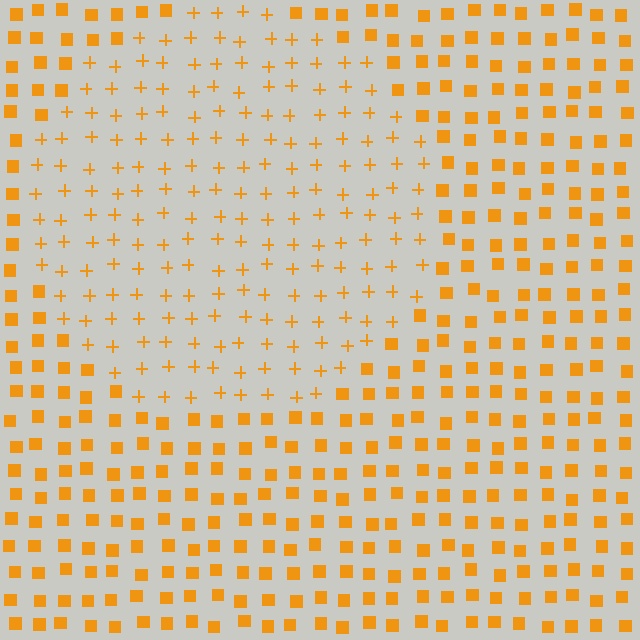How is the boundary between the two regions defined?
The boundary is defined by a change in element shape: plus signs inside vs. squares outside. All elements share the same color and spacing.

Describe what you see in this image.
The image is filled with small orange elements arranged in a uniform grid. A circle-shaped region contains plus signs, while the surrounding area contains squares. The boundary is defined purely by the change in element shape.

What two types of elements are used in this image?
The image uses plus signs inside the circle region and squares outside it.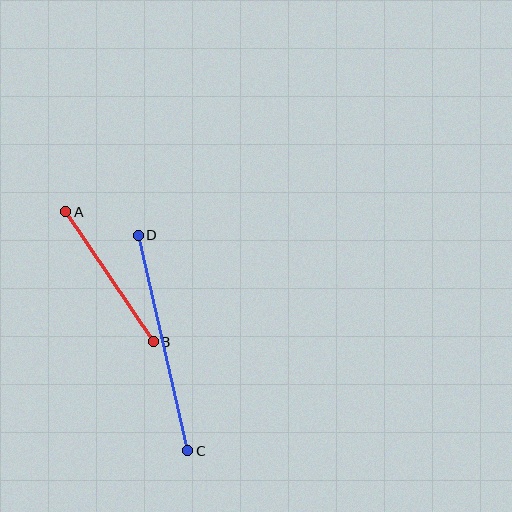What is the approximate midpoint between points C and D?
The midpoint is at approximately (163, 343) pixels.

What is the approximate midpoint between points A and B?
The midpoint is at approximately (109, 277) pixels.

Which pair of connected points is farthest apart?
Points C and D are farthest apart.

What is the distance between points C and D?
The distance is approximately 221 pixels.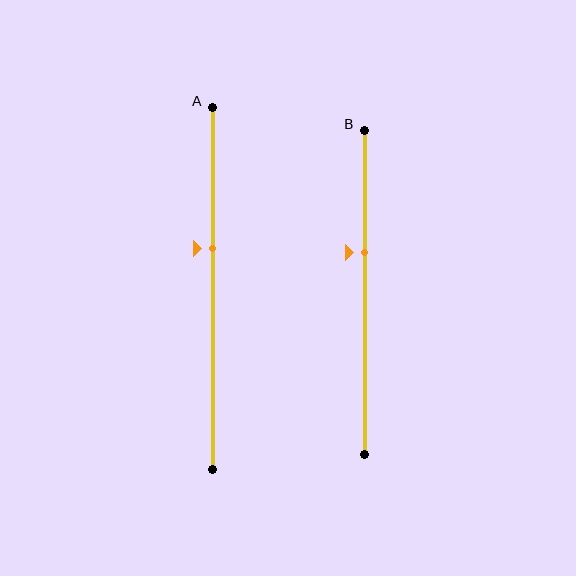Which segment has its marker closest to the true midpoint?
Segment A has its marker closest to the true midpoint.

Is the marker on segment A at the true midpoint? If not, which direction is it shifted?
No, the marker on segment A is shifted upward by about 11% of the segment length.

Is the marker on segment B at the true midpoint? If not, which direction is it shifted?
No, the marker on segment B is shifted upward by about 13% of the segment length.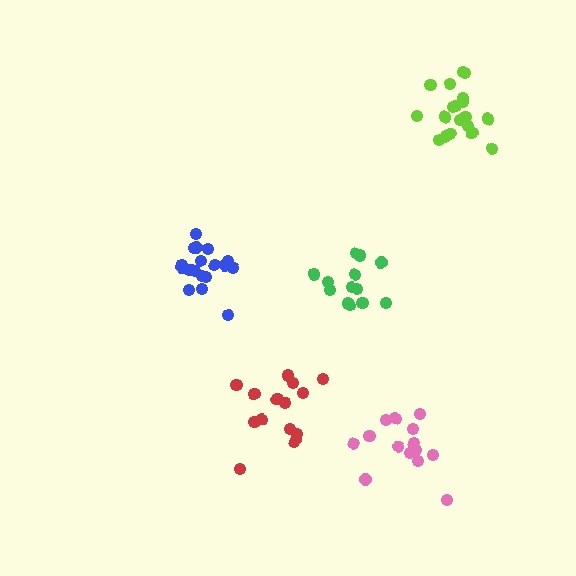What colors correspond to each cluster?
The clusters are colored: red, green, pink, blue, lime.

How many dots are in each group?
Group 1: 15 dots, Group 2: 13 dots, Group 3: 14 dots, Group 4: 19 dots, Group 5: 19 dots (80 total).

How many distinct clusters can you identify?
There are 5 distinct clusters.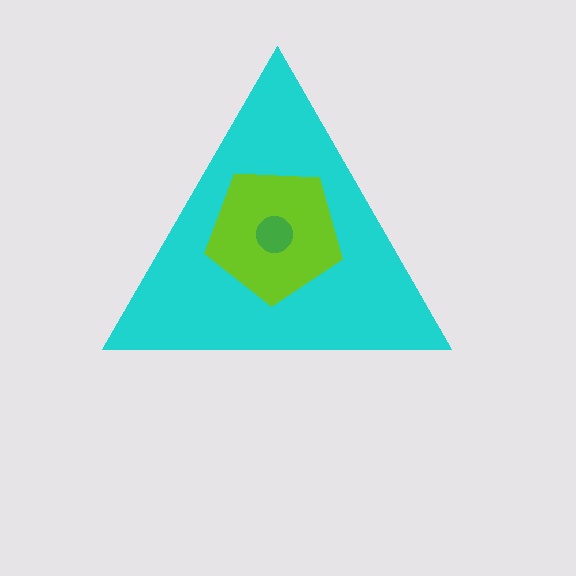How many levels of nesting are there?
3.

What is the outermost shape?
The cyan triangle.